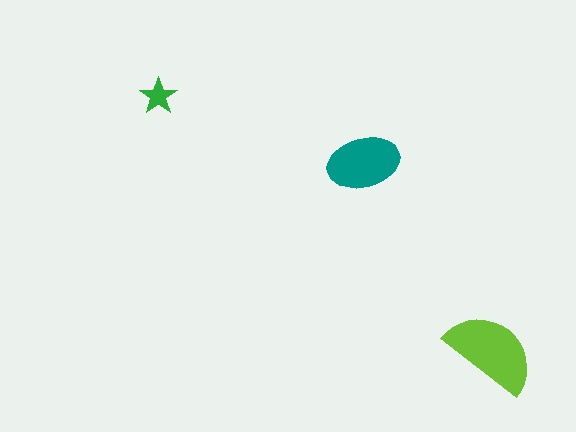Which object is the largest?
The lime semicircle.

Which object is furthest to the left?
The green star is leftmost.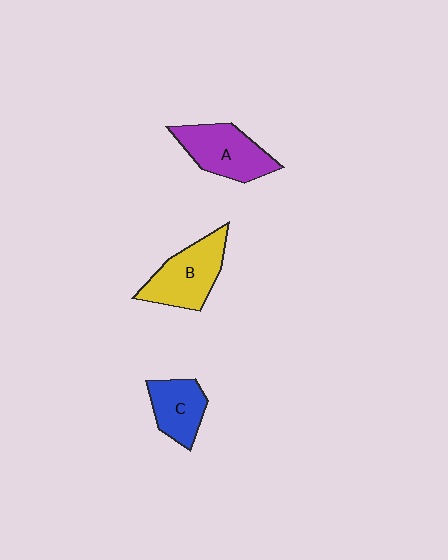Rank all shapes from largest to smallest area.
From largest to smallest: B (yellow), A (purple), C (blue).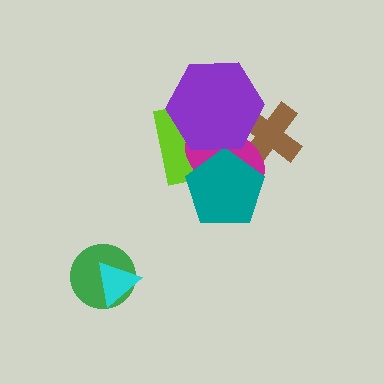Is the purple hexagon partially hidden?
No, no other shape covers it.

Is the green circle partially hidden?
Yes, it is partially covered by another shape.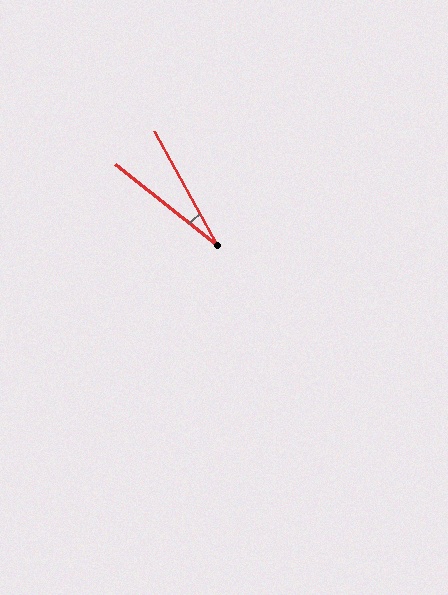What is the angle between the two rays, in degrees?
Approximately 23 degrees.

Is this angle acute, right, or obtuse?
It is acute.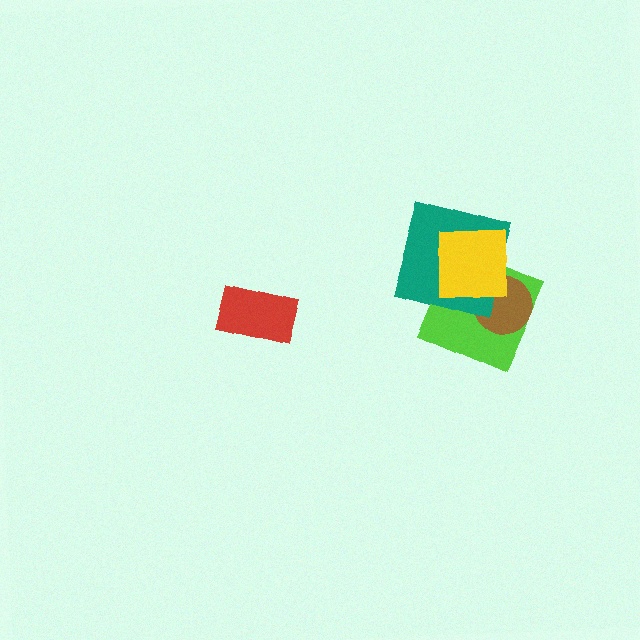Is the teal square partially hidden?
Yes, it is partially covered by another shape.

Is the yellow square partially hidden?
No, no other shape covers it.